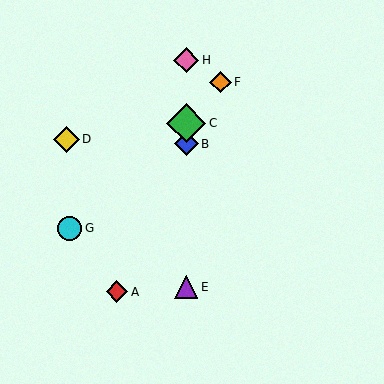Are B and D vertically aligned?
No, B is at x≈186 and D is at x≈67.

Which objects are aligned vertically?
Objects B, C, E, H are aligned vertically.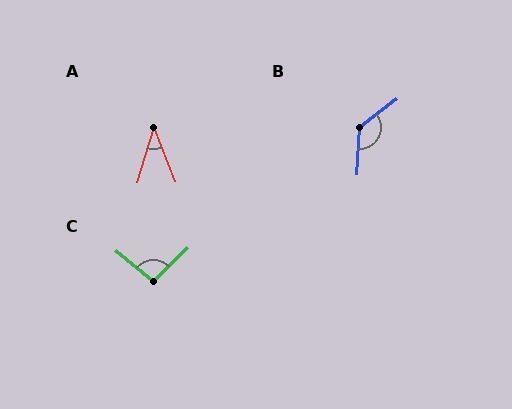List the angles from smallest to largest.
A (39°), C (95°), B (130°).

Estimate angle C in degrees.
Approximately 95 degrees.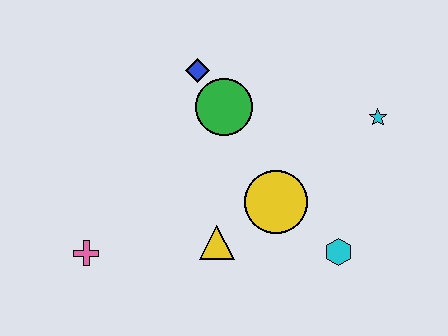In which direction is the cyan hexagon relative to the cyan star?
The cyan hexagon is below the cyan star.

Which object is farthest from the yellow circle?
The pink cross is farthest from the yellow circle.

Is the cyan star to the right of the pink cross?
Yes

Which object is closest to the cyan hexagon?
The yellow circle is closest to the cyan hexagon.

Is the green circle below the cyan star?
No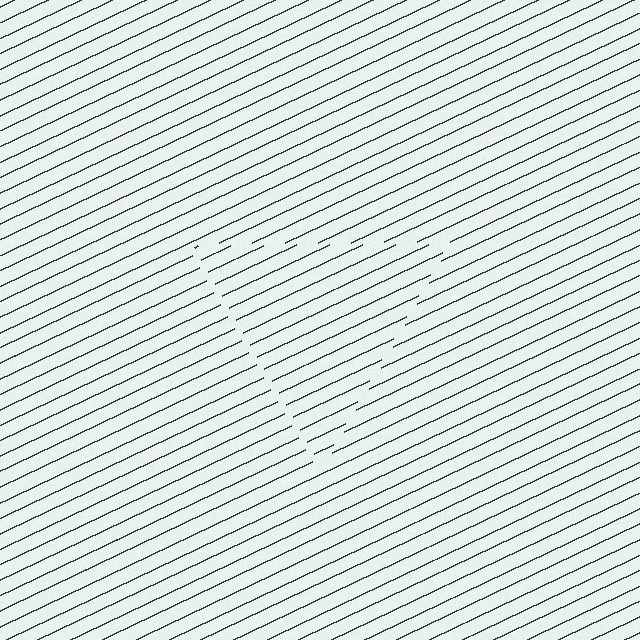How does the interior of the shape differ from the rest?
The interior of the shape contains the same grating, shifted by half a period — the contour is defined by the phase discontinuity where line-ends from the inner and outer gratings abut.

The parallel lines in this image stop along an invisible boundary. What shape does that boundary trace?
An illusory triangle. The interior of the shape contains the same grating, shifted by half a period — the contour is defined by the phase discontinuity where line-ends from the inner and outer gratings abut.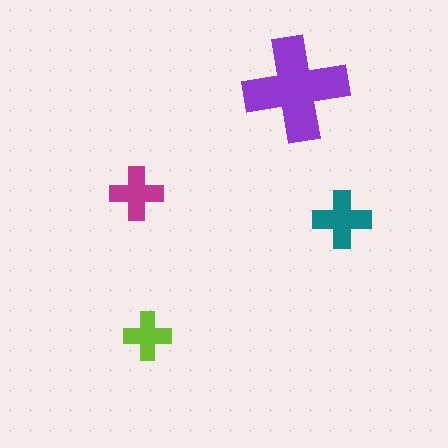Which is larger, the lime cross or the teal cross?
The teal one.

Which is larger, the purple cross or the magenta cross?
The purple one.